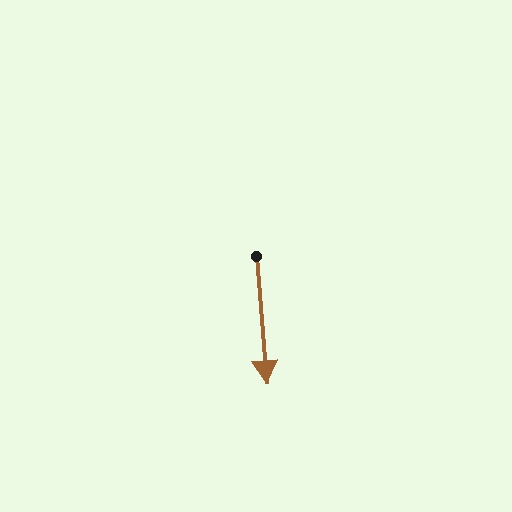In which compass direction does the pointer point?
South.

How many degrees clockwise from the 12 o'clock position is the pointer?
Approximately 175 degrees.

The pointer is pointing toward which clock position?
Roughly 6 o'clock.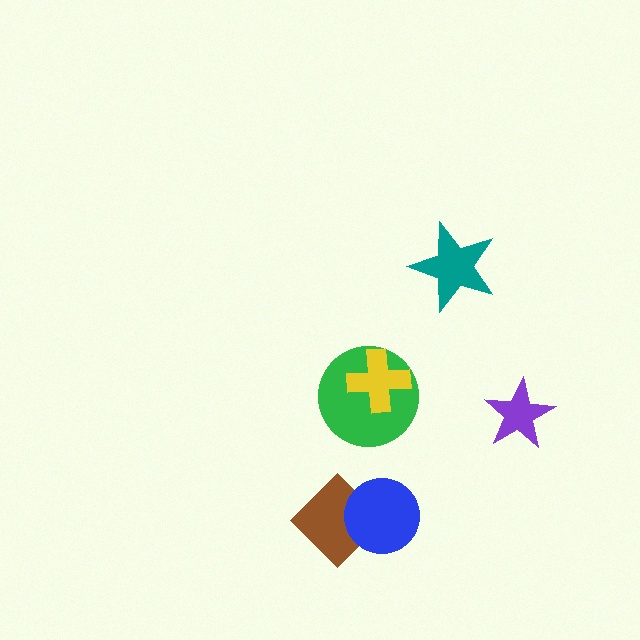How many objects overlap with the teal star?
0 objects overlap with the teal star.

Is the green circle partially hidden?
Yes, it is partially covered by another shape.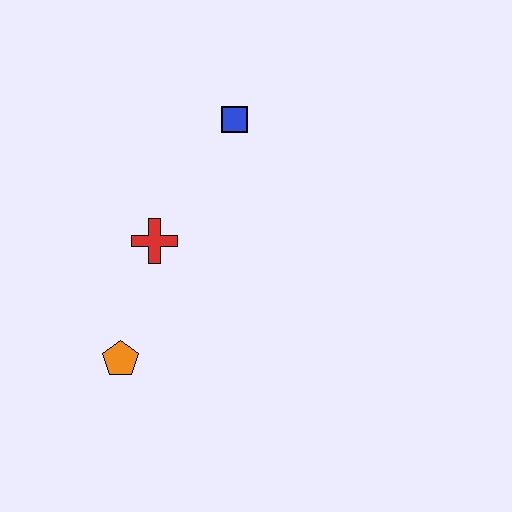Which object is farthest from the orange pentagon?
The blue square is farthest from the orange pentagon.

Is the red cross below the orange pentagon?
No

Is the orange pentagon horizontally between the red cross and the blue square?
No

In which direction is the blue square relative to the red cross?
The blue square is above the red cross.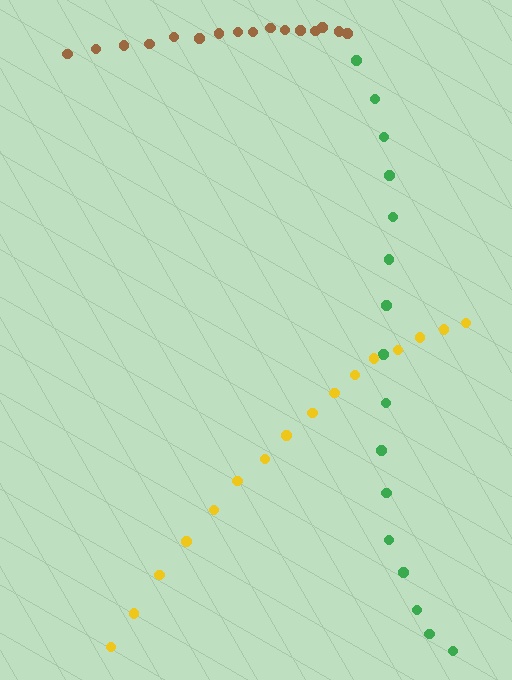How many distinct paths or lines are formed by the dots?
There are 3 distinct paths.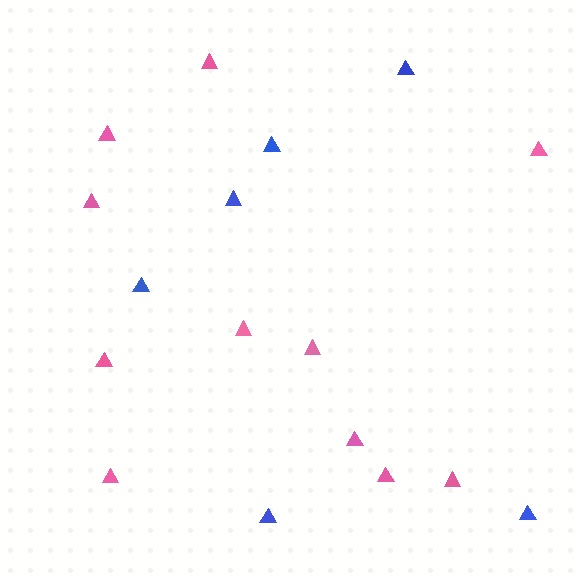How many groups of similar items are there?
There are 2 groups: one group of pink triangles (11) and one group of blue triangles (6).